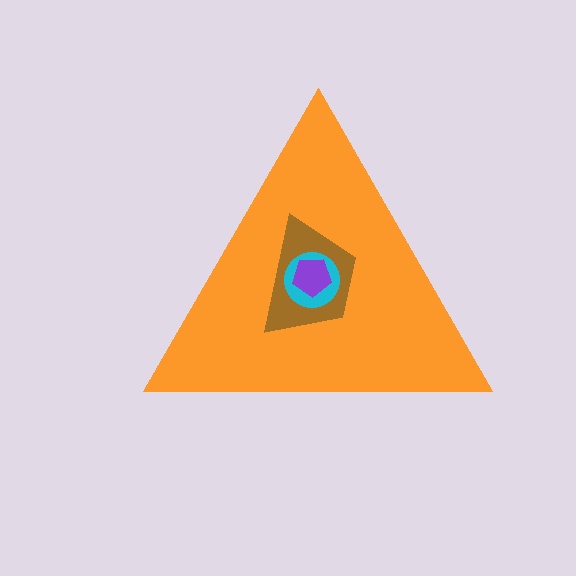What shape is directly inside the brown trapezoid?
The cyan circle.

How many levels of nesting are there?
4.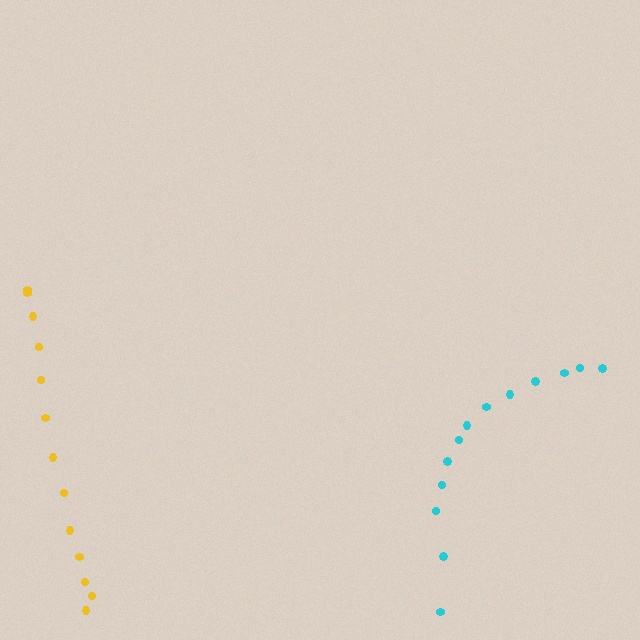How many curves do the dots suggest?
There are 2 distinct paths.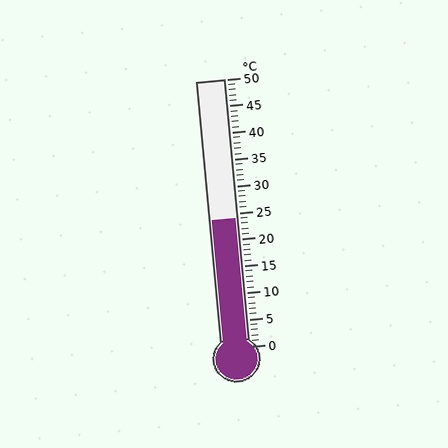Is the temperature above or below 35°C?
The temperature is below 35°C.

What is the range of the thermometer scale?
The thermometer scale ranges from 0°C to 50°C.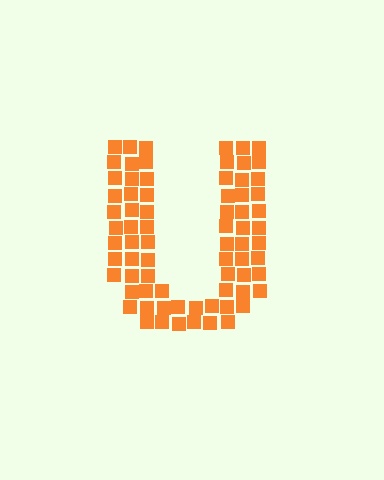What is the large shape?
The large shape is the letter U.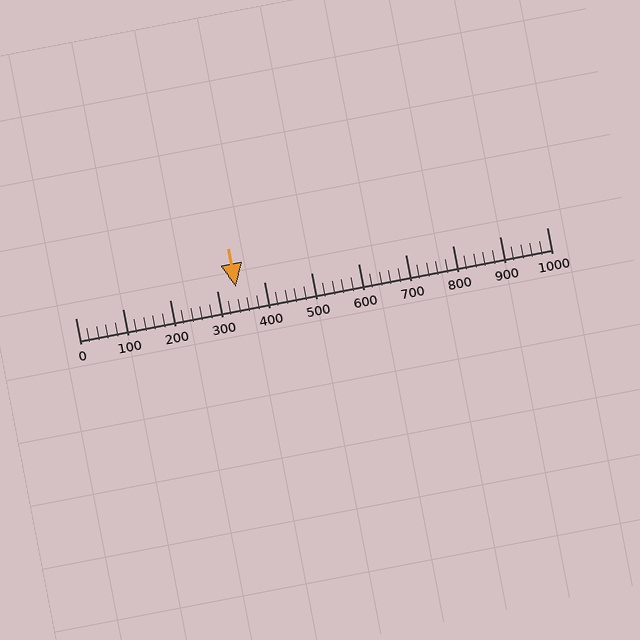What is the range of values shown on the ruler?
The ruler shows values from 0 to 1000.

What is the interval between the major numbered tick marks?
The major tick marks are spaced 100 units apart.